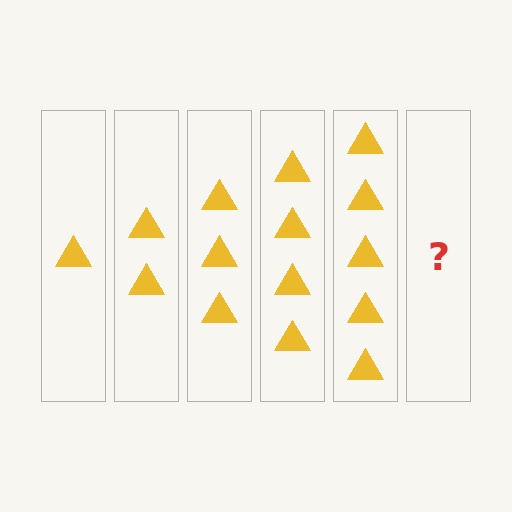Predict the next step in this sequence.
The next step is 6 triangles.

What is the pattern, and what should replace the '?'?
The pattern is that each step adds one more triangle. The '?' should be 6 triangles.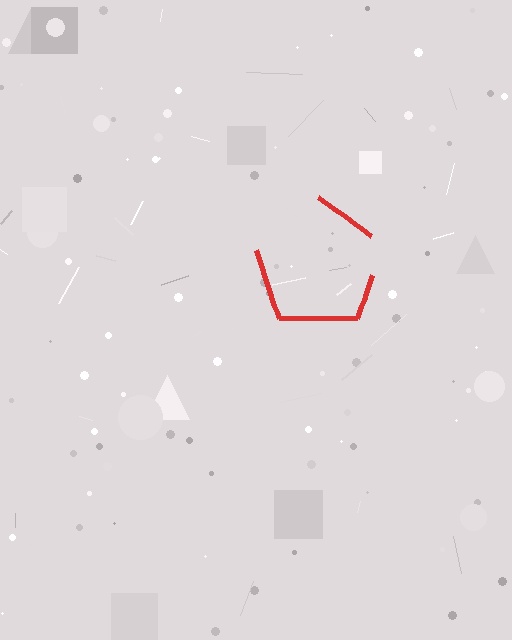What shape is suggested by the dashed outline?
The dashed outline suggests a pentagon.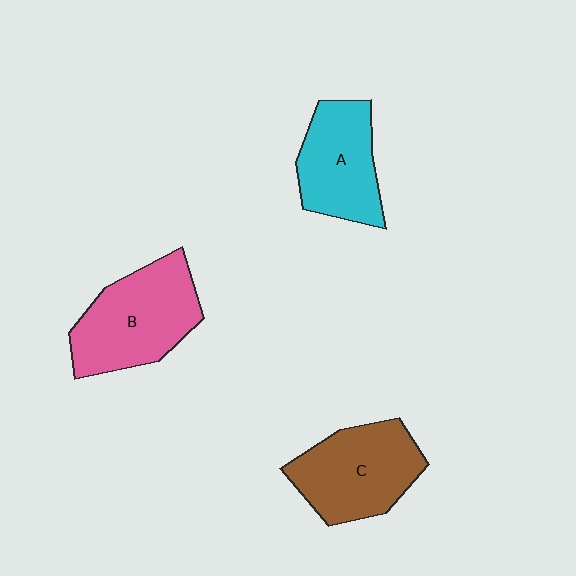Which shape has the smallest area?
Shape A (cyan).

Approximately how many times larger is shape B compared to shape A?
Approximately 1.2 times.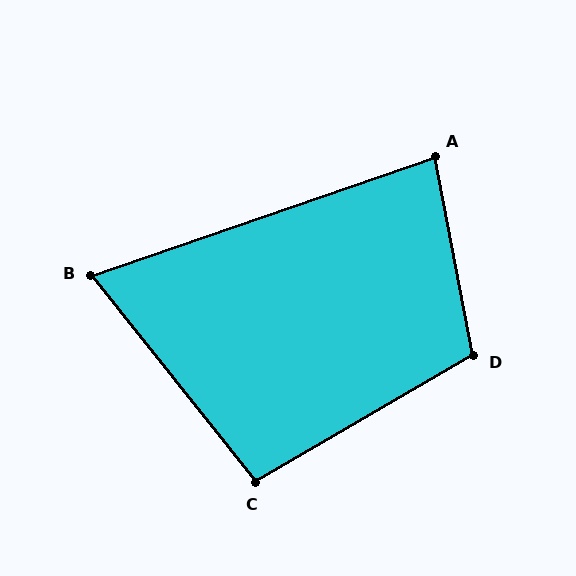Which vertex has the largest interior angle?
D, at approximately 109 degrees.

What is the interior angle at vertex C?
Approximately 98 degrees (obtuse).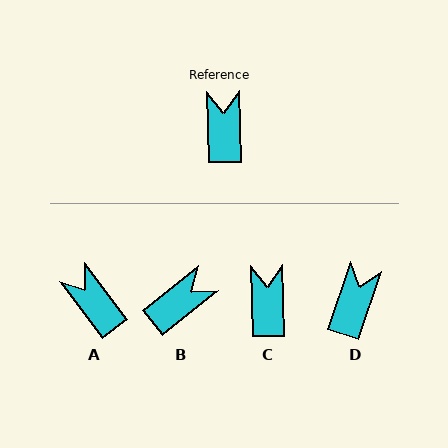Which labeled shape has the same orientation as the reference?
C.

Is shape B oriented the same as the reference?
No, it is off by about 53 degrees.